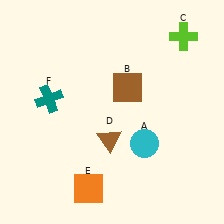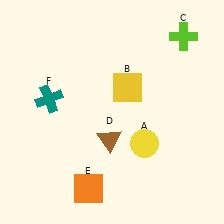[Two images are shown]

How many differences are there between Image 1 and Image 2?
There are 2 differences between the two images.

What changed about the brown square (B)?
In Image 1, B is brown. In Image 2, it changed to yellow.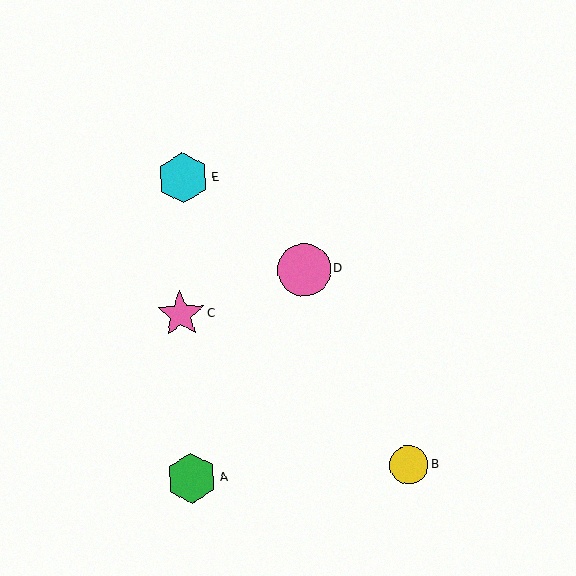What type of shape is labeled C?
Shape C is a pink star.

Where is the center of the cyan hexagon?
The center of the cyan hexagon is at (183, 178).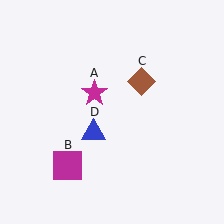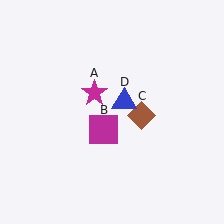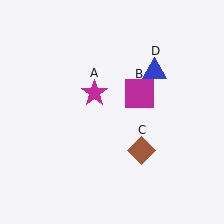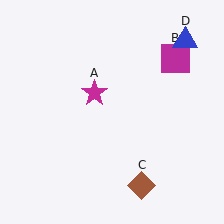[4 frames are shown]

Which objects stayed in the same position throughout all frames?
Magenta star (object A) remained stationary.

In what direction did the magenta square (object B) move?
The magenta square (object B) moved up and to the right.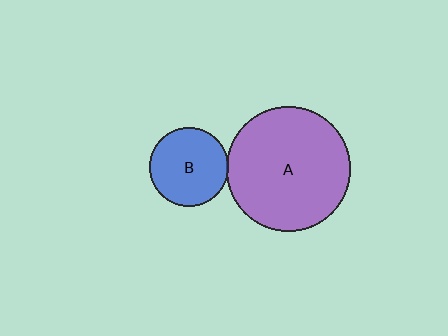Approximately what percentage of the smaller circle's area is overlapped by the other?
Approximately 5%.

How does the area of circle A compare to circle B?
Approximately 2.5 times.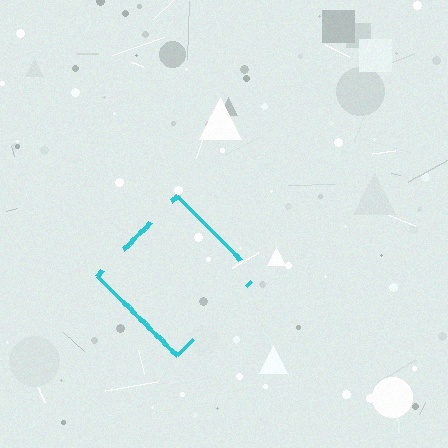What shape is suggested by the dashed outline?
The dashed outline suggests a diamond.